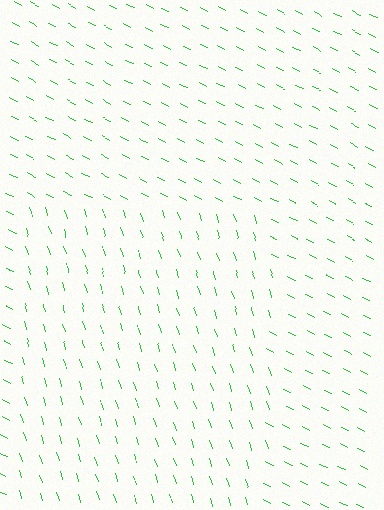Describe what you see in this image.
The image is filled with small green line segments. A rectangle region in the image has lines oriented differently from the surrounding lines, creating a visible texture boundary.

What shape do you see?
I see a rectangle.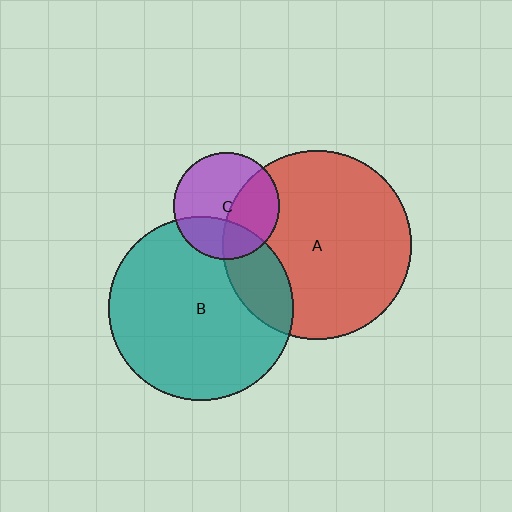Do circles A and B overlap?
Yes.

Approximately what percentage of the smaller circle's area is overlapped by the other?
Approximately 20%.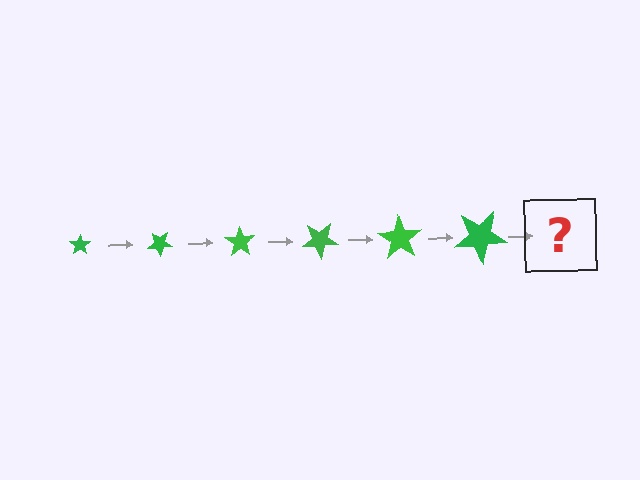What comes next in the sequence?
The next element should be a star, larger than the previous one and rotated 210 degrees from the start.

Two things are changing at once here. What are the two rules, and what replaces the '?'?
The two rules are that the star grows larger each step and it rotates 35 degrees each step. The '?' should be a star, larger than the previous one and rotated 210 degrees from the start.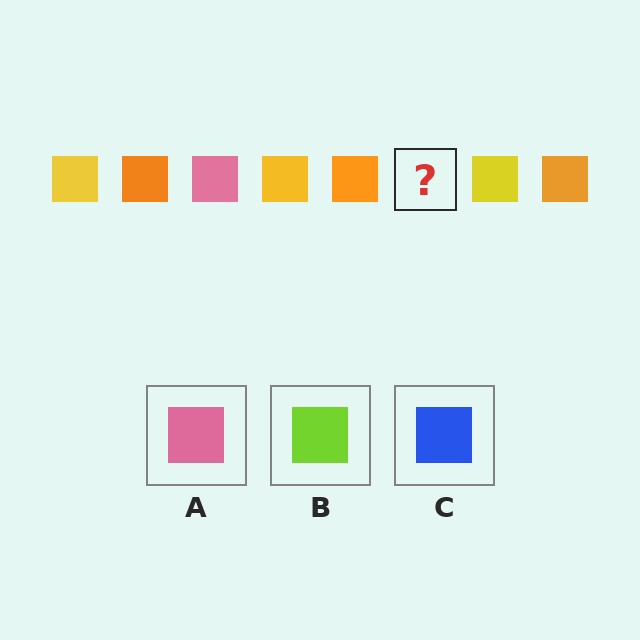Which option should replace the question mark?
Option A.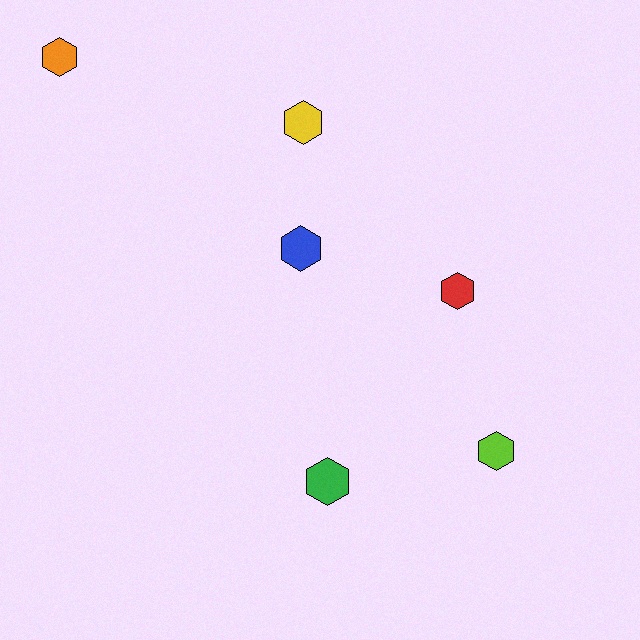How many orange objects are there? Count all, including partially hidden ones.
There is 1 orange object.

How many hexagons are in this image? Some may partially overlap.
There are 6 hexagons.